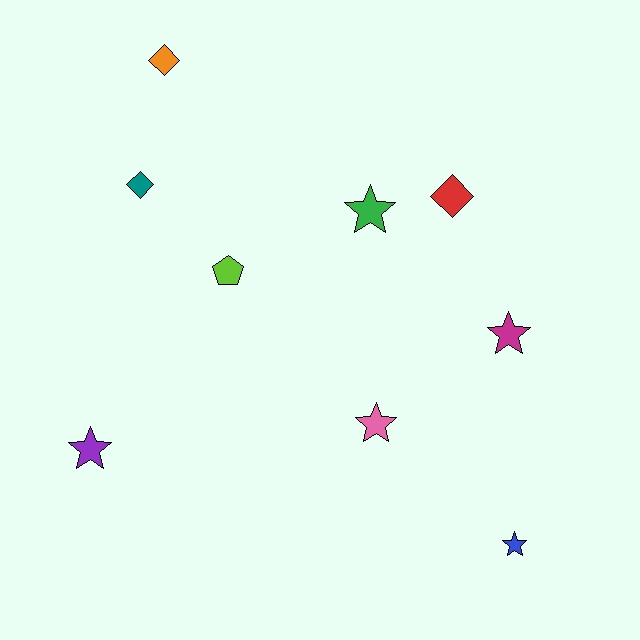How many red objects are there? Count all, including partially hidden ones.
There is 1 red object.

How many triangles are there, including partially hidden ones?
There are no triangles.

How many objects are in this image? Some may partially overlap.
There are 9 objects.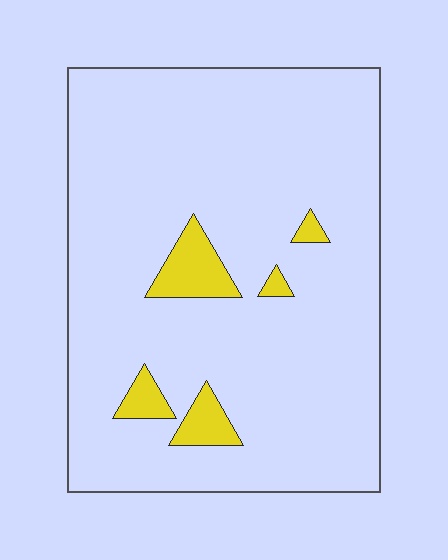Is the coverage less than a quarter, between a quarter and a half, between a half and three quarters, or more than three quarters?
Less than a quarter.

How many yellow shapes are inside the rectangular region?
5.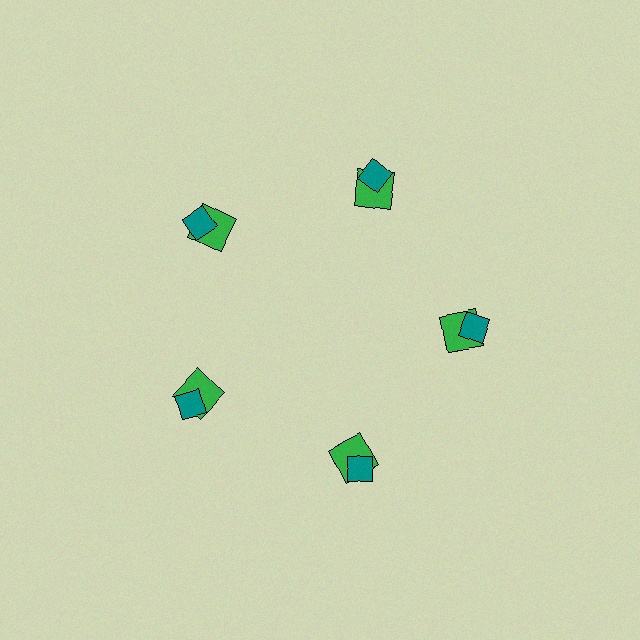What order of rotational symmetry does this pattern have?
This pattern has 5-fold rotational symmetry.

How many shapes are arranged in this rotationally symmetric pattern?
There are 10 shapes, arranged in 5 groups of 2.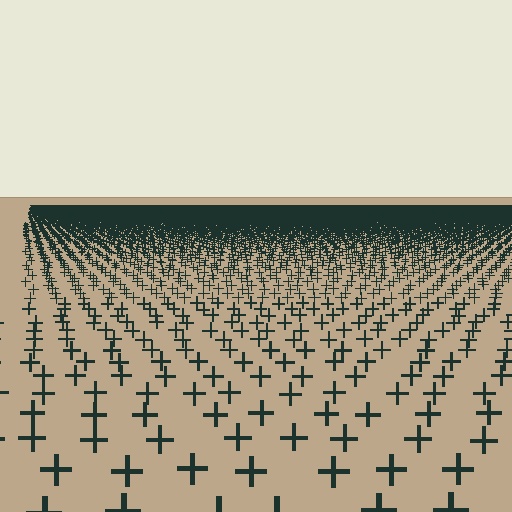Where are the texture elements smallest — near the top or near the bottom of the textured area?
Near the top.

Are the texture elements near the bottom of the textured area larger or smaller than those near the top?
Larger. Near the bottom, elements are closer to the viewer and appear at a bigger on-screen size.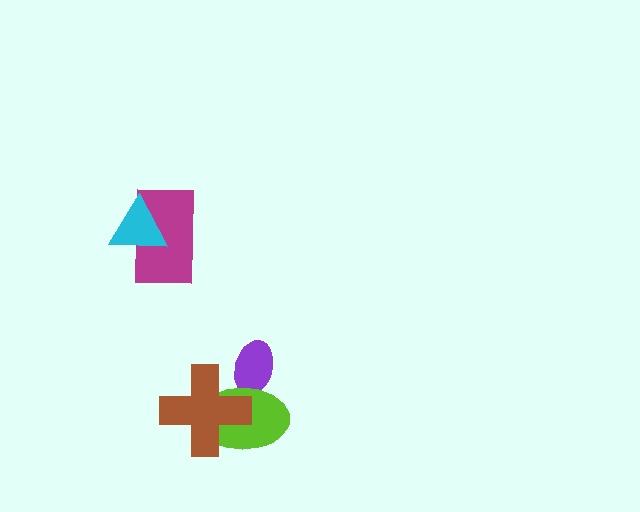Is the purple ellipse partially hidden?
Yes, it is partially covered by another shape.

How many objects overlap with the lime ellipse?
2 objects overlap with the lime ellipse.